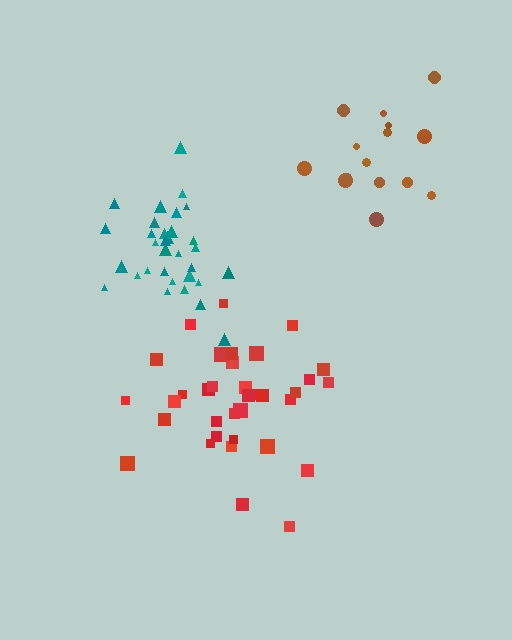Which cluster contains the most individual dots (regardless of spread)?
Red (35).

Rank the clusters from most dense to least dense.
teal, brown, red.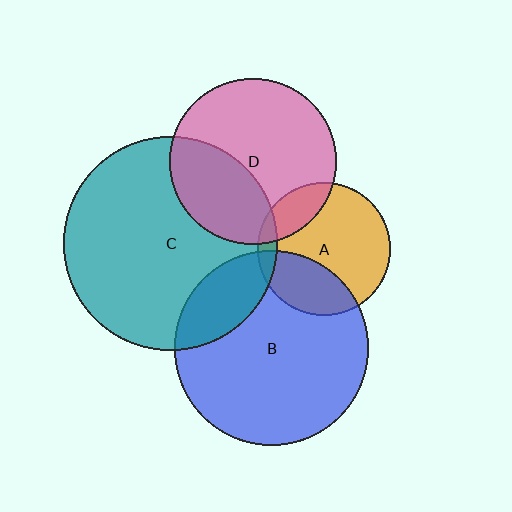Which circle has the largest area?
Circle C (teal).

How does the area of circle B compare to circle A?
Approximately 2.1 times.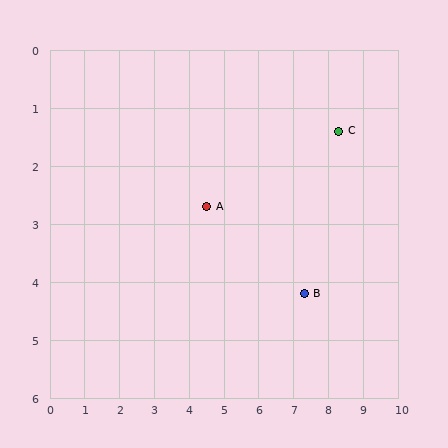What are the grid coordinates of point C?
Point C is at approximately (8.3, 1.4).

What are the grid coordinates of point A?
Point A is at approximately (4.5, 2.7).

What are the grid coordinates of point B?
Point B is at approximately (7.3, 4.2).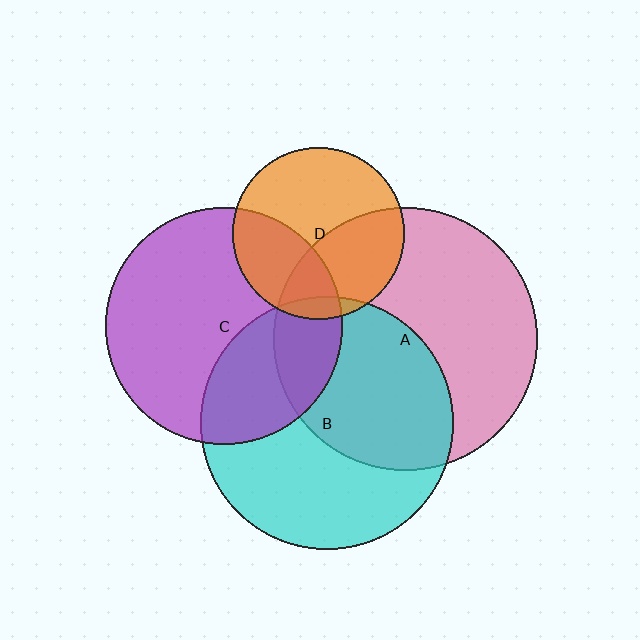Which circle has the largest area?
Circle A (pink).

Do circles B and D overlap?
Yes.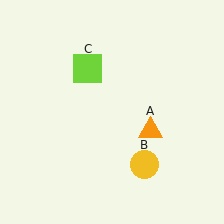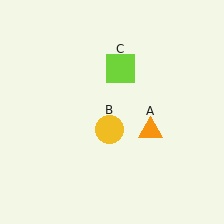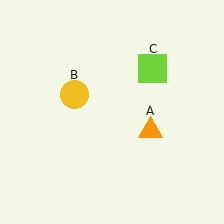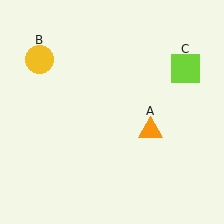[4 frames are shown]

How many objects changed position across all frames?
2 objects changed position: yellow circle (object B), lime square (object C).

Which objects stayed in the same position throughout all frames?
Orange triangle (object A) remained stationary.